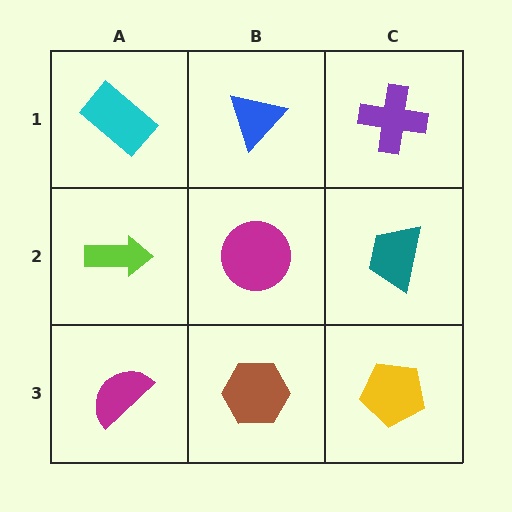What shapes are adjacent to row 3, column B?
A magenta circle (row 2, column B), a magenta semicircle (row 3, column A), a yellow pentagon (row 3, column C).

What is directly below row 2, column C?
A yellow pentagon.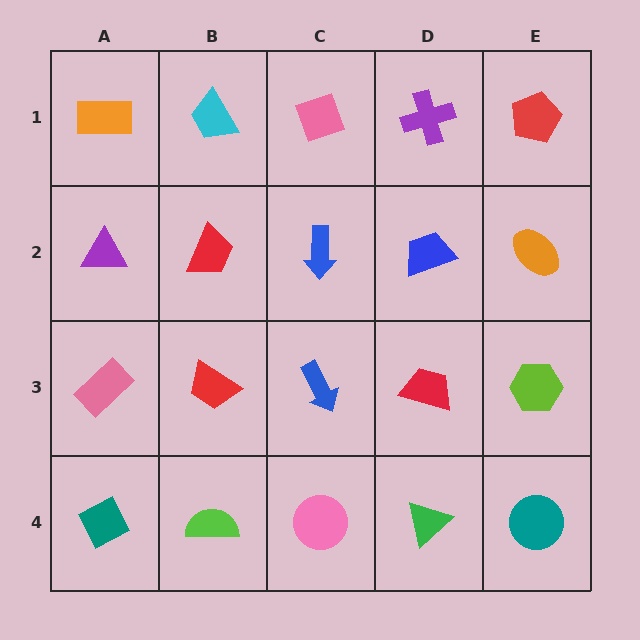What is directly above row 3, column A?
A purple triangle.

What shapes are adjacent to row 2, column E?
A red pentagon (row 1, column E), a lime hexagon (row 3, column E), a blue trapezoid (row 2, column D).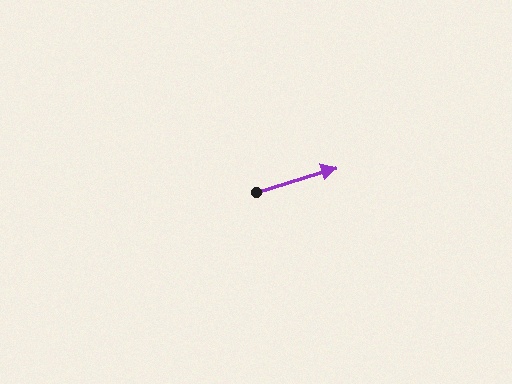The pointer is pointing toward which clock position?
Roughly 2 o'clock.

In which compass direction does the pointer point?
East.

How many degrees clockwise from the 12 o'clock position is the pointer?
Approximately 73 degrees.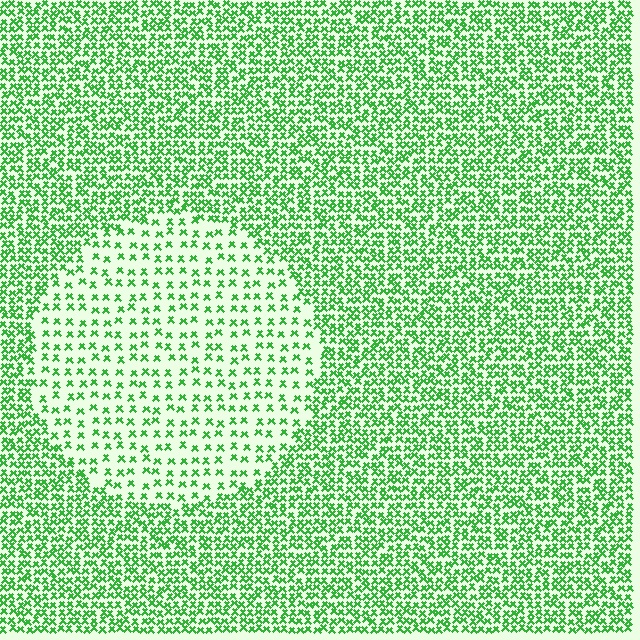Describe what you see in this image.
The image contains small green elements arranged at two different densities. A circle-shaped region is visible where the elements are less densely packed than the surrounding area.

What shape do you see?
I see a circle.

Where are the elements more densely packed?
The elements are more densely packed outside the circle boundary.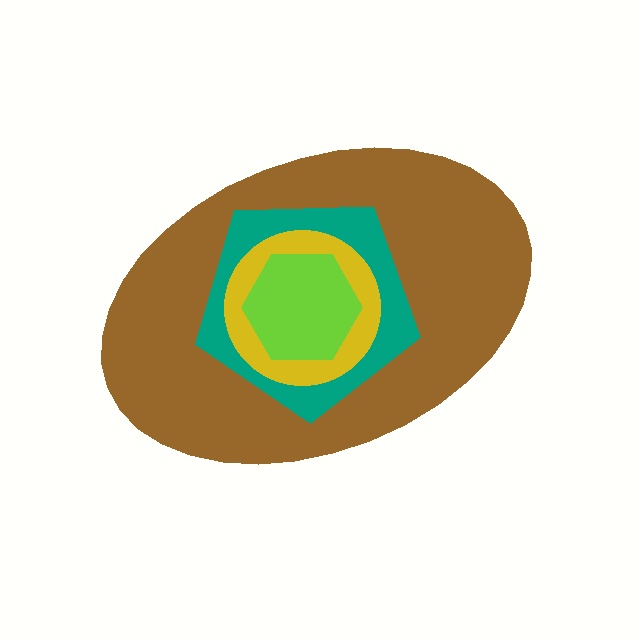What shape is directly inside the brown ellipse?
The teal pentagon.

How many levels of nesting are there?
4.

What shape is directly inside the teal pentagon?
The yellow circle.